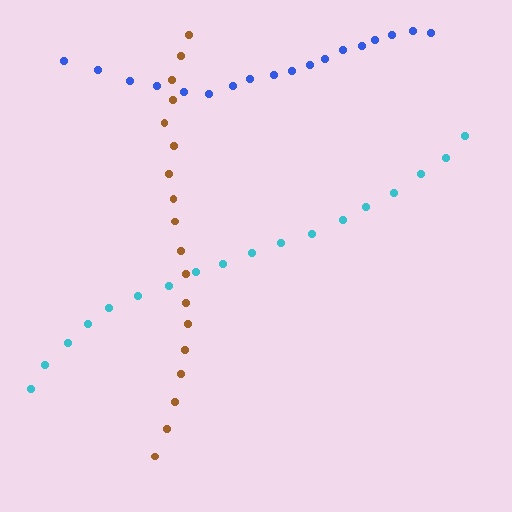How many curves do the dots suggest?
There are 3 distinct paths.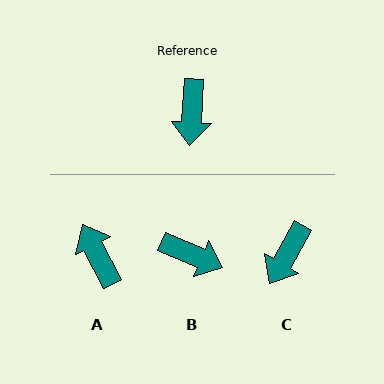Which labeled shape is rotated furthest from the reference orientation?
A, about 149 degrees away.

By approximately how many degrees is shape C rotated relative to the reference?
Approximately 27 degrees clockwise.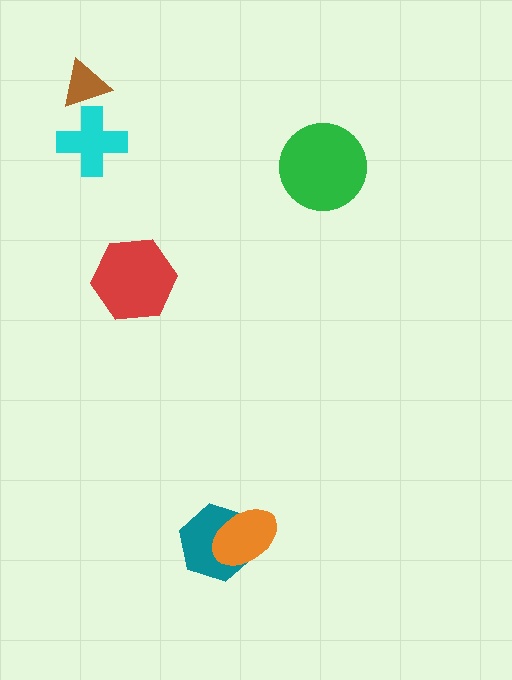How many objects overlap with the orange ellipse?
1 object overlaps with the orange ellipse.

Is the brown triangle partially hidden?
Yes, it is partially covered by another shape.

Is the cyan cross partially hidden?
No, no other shape covers it.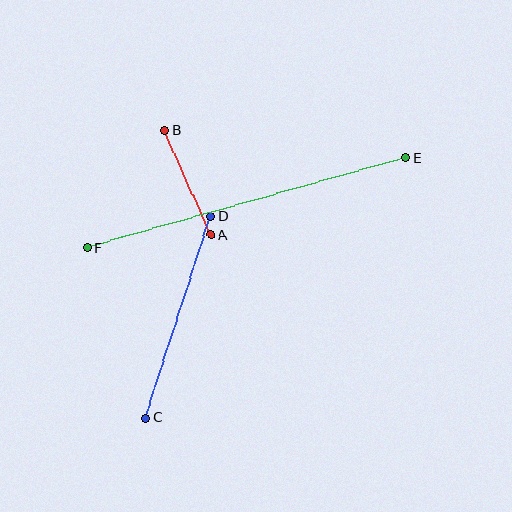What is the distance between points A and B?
The distance is approximately 114 pixels.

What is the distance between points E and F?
The distance is approximately 331 pixels.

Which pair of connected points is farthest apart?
Points E and F are farthest apart.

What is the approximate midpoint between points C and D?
The midpoint is at approximately (178, 317) pixels.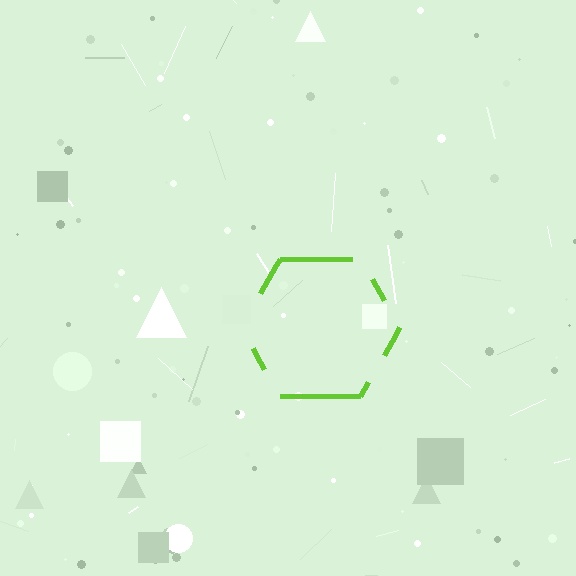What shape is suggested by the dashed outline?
The dashed outline suggests a hexagon.